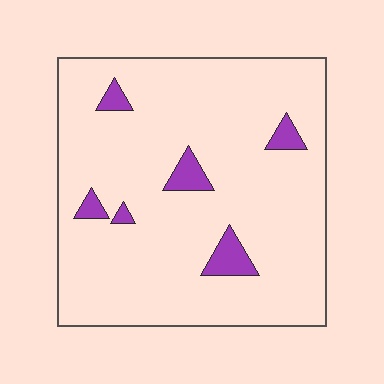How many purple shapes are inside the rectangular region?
6.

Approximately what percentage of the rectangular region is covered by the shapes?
Approximately 5%.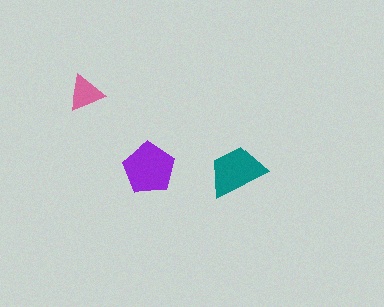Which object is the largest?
The purple pentagon.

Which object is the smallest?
The pink triangle.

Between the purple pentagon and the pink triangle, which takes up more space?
The purple pentagon.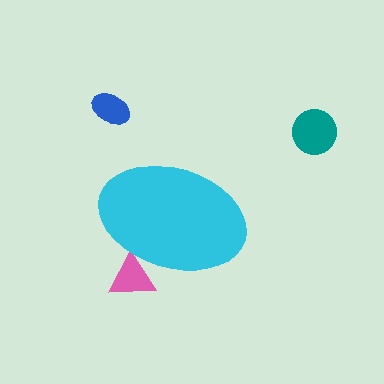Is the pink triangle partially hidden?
Yes, the pink triangle is partially hidden behind the cyan ellipse.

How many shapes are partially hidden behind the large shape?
1 shape is partially hidden.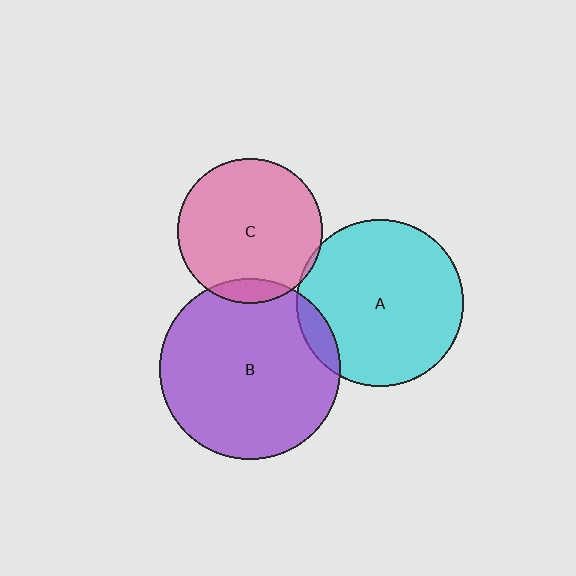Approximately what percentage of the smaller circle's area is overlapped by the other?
Approximately 5%.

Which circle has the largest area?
Circle B (purple).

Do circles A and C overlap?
Yes.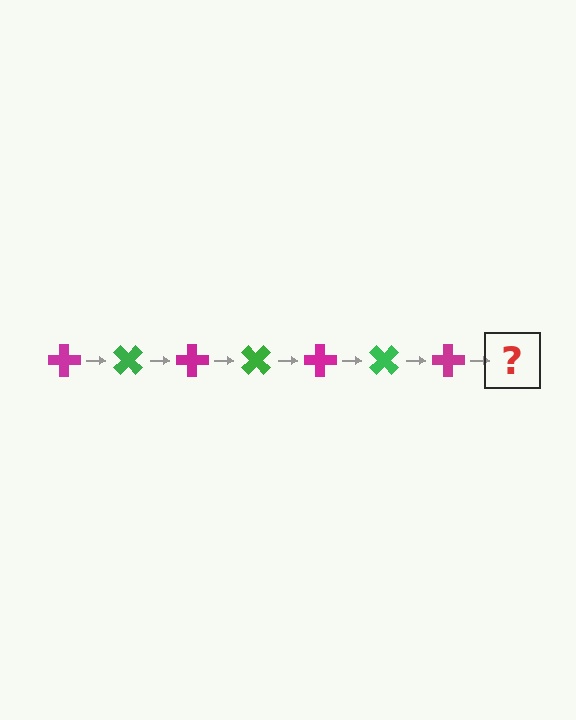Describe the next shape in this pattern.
It should be a green cross, rotated 315 degrees from the start.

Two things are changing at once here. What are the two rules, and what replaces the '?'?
The two rules are that it rotates 45 degrees each step and the color cycles through magenta and green. The '?' should be a green cross, rotated 315 degrees from the start.